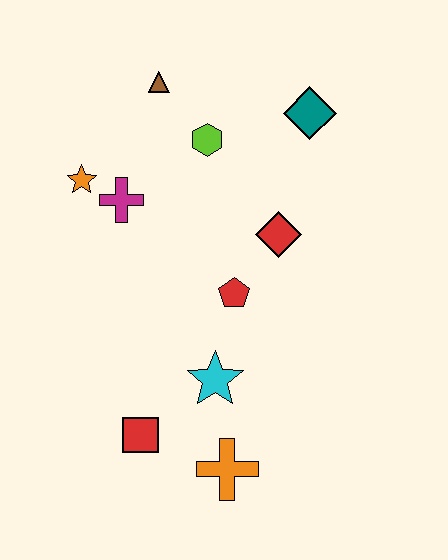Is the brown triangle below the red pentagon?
No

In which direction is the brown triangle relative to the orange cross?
The brown triangle is above the orange cross.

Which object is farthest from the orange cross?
The brown triangle is farthest from the orange cross.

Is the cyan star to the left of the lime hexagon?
No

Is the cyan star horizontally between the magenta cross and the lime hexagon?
No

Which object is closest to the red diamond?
The red pentagon is closest to the red diamond.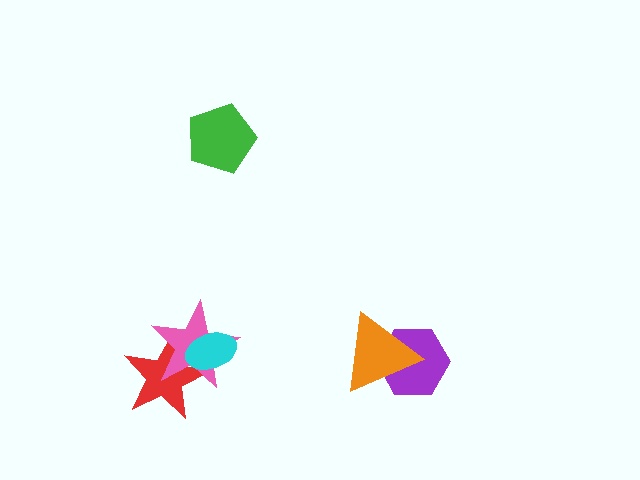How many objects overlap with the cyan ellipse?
2 objects overlap with the cyan ellipse.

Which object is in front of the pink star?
The cyan ellipse is in front of the pink star.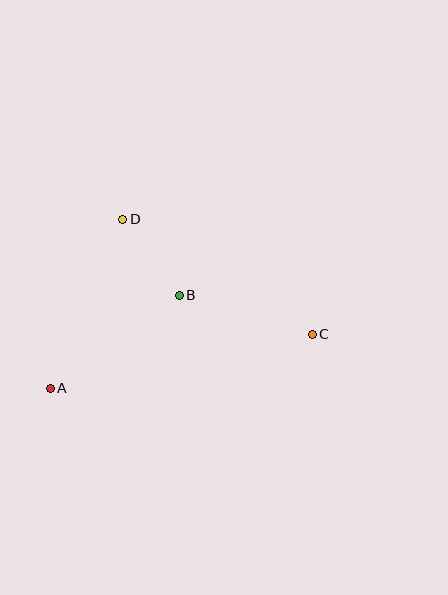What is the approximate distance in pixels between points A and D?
The distance between A and D is approximately 184 pixels.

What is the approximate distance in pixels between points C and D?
The distance between C and D is approximately 221 pixels.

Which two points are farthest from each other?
Points A and C are farthest from each other.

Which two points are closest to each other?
Points B and D are closest to each other.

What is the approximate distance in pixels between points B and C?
The distance between B and C is approximately 139 pixels.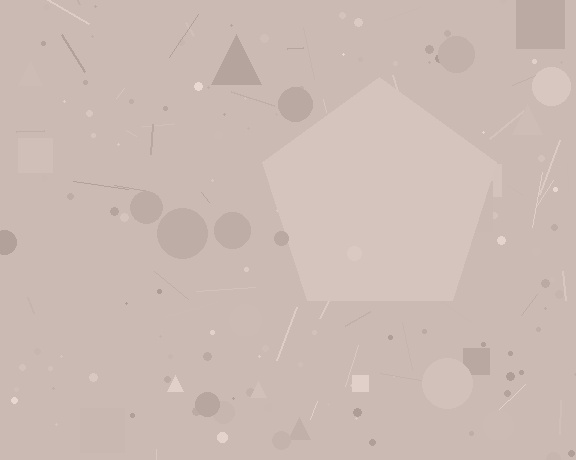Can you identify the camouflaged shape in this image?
The camouflaged shape is a pentagon.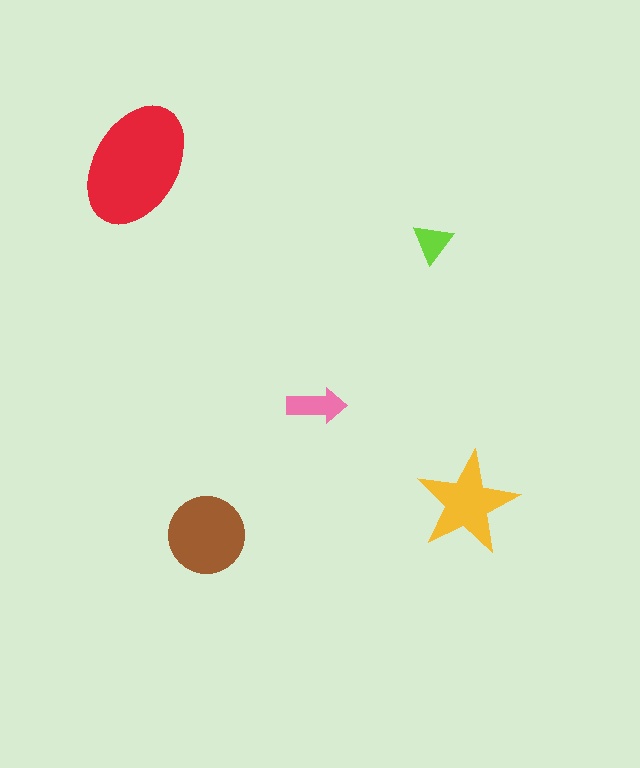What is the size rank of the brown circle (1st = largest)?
2nd.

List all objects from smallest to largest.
The lime triangle, the pink arrow, the yellow star, the brown circle, the red ellipse.